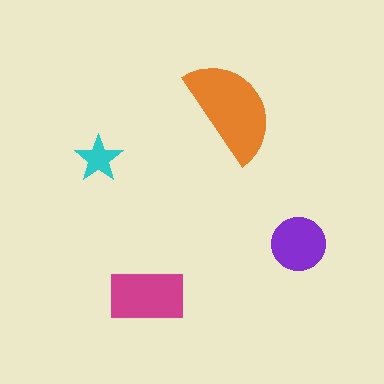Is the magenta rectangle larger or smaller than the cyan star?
Larger.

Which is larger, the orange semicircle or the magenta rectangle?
The orange semicircle.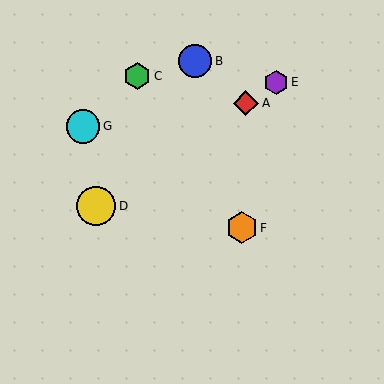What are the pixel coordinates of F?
Object F is at (242, 228).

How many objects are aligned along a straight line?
3 objects (A, D, E) are aligned along a straight line.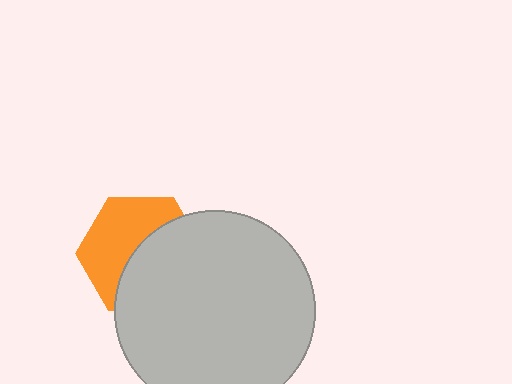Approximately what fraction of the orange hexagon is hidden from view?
Roughly 51% of the orange hexagon is hidden behind the light gray circle.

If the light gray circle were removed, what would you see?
You would see the complete orange hexagon.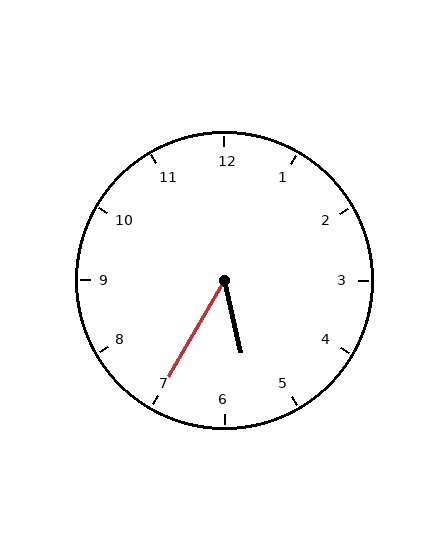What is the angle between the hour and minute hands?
Approximately 42 degrees.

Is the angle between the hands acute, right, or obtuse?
It is acute.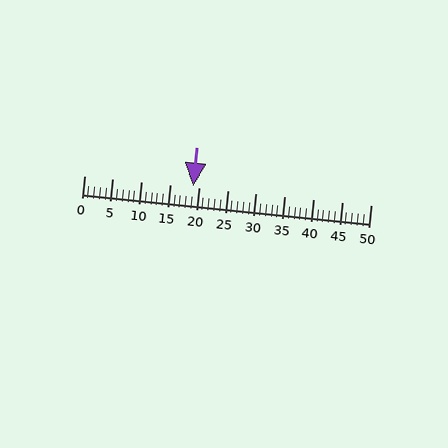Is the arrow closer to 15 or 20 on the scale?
The arrow is closer to 20.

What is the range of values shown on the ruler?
The ruler shows values from 0 to 50.